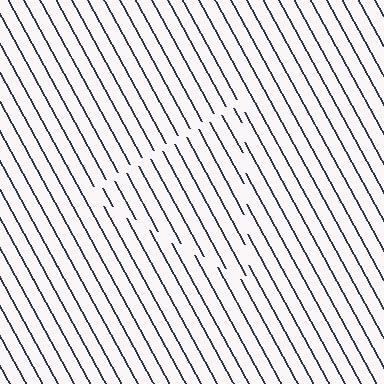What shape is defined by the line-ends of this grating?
An illusory triangle. The interior of the shape contains the same grating, shifted by half a period — the contour is defined by the phase discontinuity where line-ends from the inner and outer gratings abut.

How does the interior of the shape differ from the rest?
The interior of the shape contains the same grating, shifted by half a period — the contour is defined by the phase discontinuity where line-ends from the inner and outer gratings abut.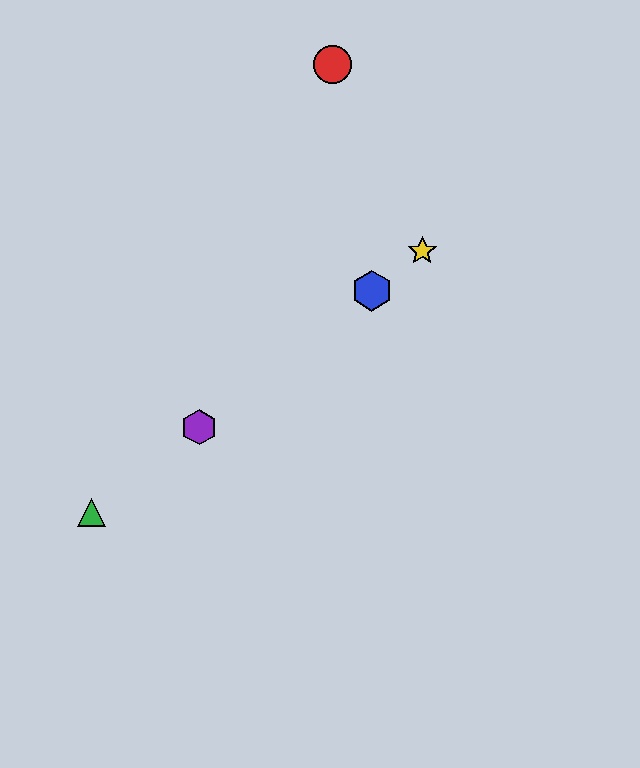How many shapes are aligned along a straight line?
4 shapes (the blue hexagon, the green triangle, the yellow star, the purple hexagon) are aligned along a straight line.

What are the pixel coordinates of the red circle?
The red circle is at (333, 64).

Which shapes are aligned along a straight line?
The blue hexagon, the green triangle, the yellow star, the purple hexagon are aligned along a straight line.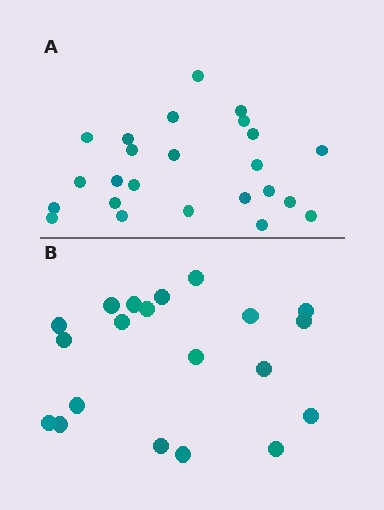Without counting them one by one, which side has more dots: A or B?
Region A (the top region) has more dots.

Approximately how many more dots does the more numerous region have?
Region A has about 4 more dots than region B.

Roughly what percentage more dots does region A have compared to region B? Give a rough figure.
About 20% more.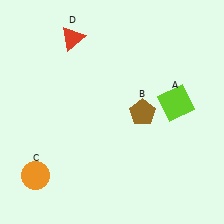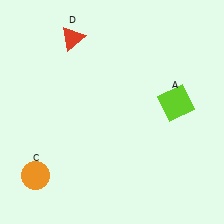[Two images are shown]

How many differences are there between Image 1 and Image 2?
There is 1 difference between the two images.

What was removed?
The brown pentagon (B) was removed in Image 2.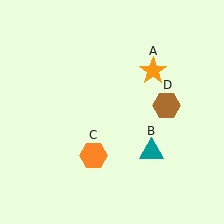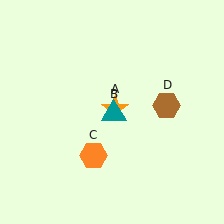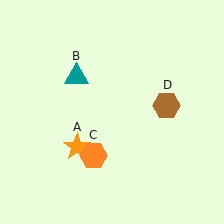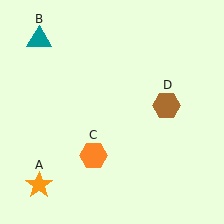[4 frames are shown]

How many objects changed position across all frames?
2 objects changed position: orange star (object A), teal triangle (object B).